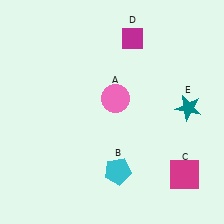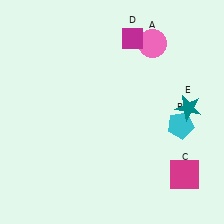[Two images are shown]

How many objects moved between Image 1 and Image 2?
2 objects moved between the two images.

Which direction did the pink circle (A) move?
The pink circle (A) moved up.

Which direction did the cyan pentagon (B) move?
The cyan pentagon (B) moved right.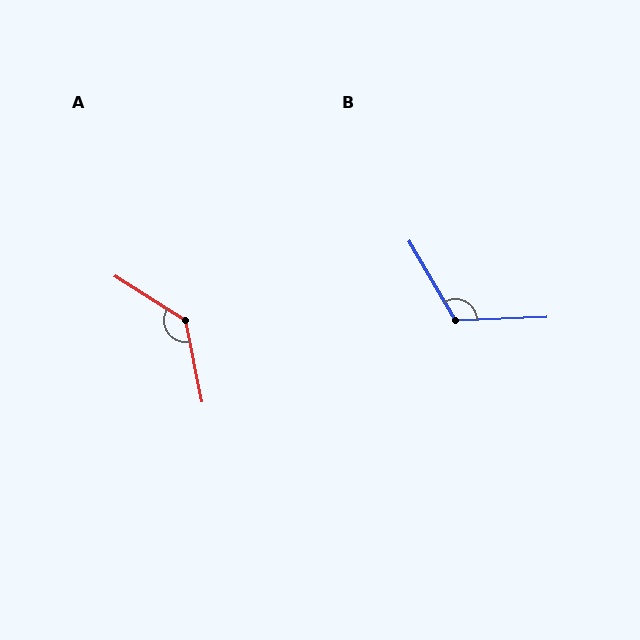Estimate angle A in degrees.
Approximately 133 degrees.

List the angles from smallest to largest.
B (118°), A (133°).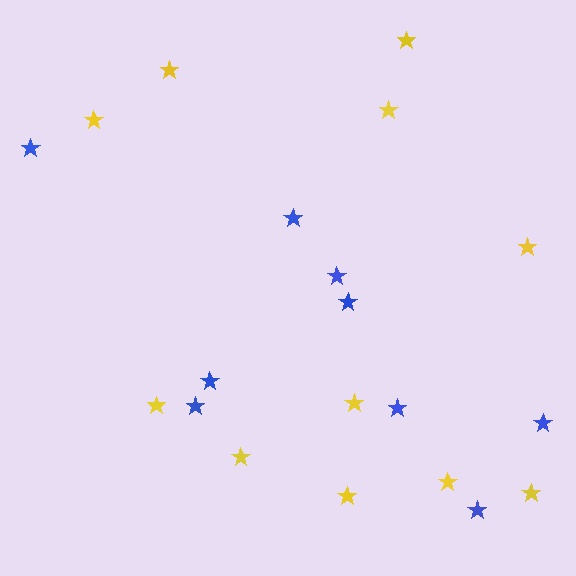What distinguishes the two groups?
There are 2 groups: one group of blue stars (9) and one group of yellow stars (11).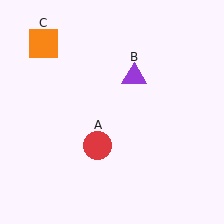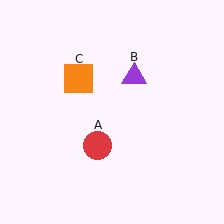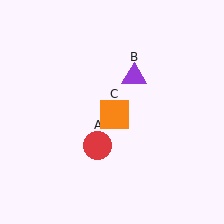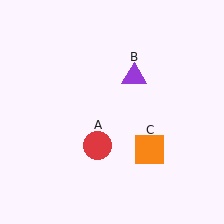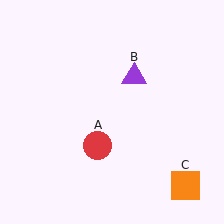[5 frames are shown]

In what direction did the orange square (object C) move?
The orange square (object C) moved down and to the right.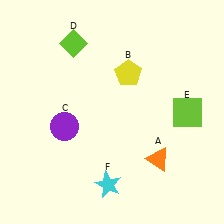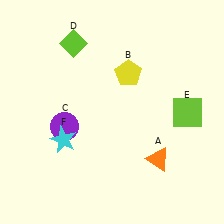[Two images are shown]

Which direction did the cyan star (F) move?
The cyan star (F) moved up.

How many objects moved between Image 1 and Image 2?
1 object moved between the two images.